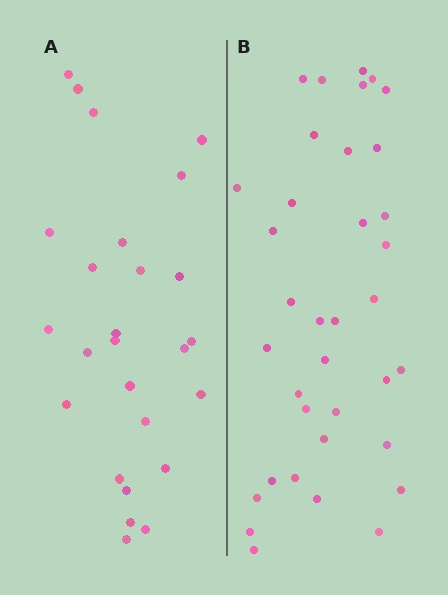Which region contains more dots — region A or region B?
Region B (the right region) has more dots.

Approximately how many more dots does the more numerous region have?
Region B has roughly 10 or so more dots than region A.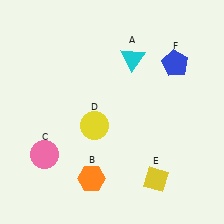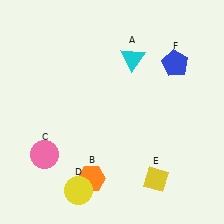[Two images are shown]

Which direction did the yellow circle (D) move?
The yellow circle (D) moved down.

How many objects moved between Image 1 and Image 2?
1 object moved between the two images.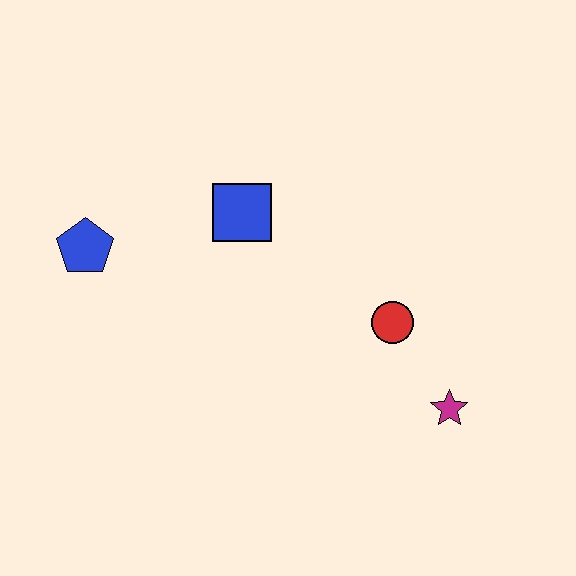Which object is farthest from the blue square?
The magenta star is farthest from the blue square.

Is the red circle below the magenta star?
No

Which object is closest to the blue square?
The blue pentagon is closest to the blue square.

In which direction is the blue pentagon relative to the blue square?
The blue pentagon is to the left of the blue square.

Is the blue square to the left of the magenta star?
Yes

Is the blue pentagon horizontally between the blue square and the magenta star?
No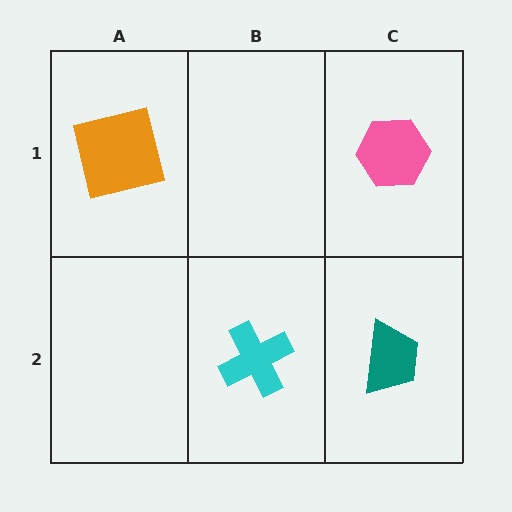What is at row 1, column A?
An orange square.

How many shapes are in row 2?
2 shapes.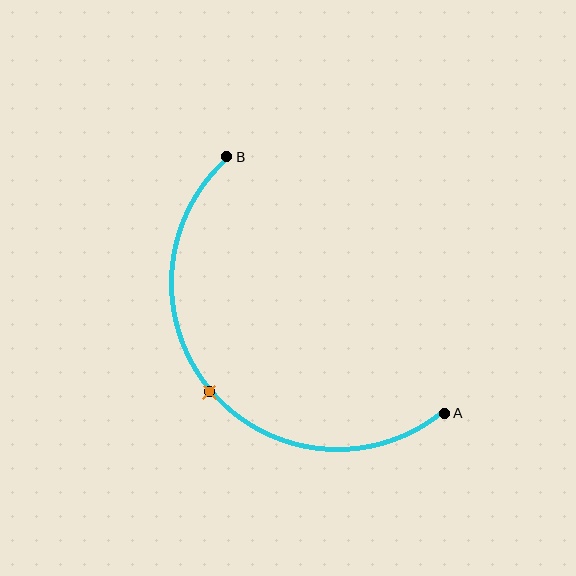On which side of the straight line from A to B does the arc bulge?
The arc bulges below and to the left of the straight line connecting A and B.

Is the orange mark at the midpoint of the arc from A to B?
Yes. The orange mark lies on the arc at equal arc-length from both A and B — it is the arc midpoint.